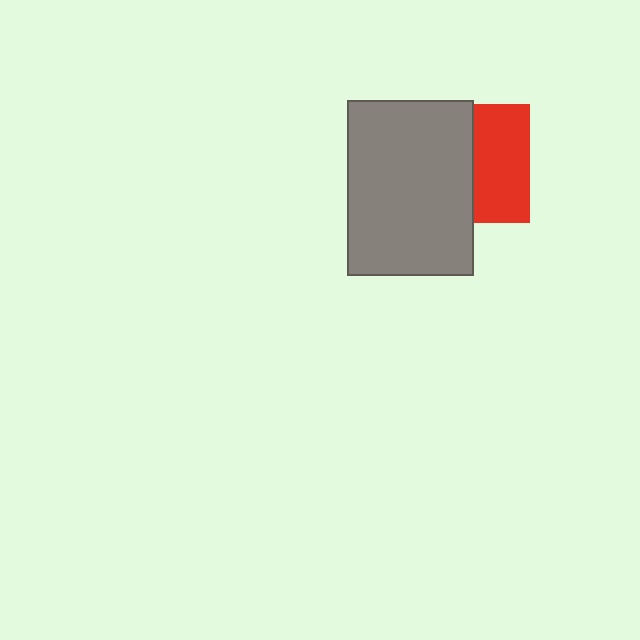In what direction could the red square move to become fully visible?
The red square could move right. That would shift it out from behind the gray rectangle entirely.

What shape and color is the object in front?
The object in front is a gray rectangle.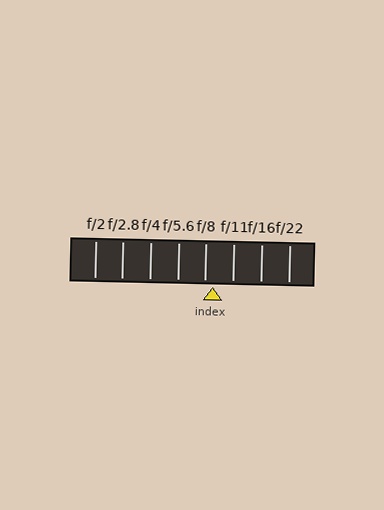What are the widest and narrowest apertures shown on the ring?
The widest aperture shown is f/2 and the narrowest is f/22.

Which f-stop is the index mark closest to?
The index mark is closest to f/8.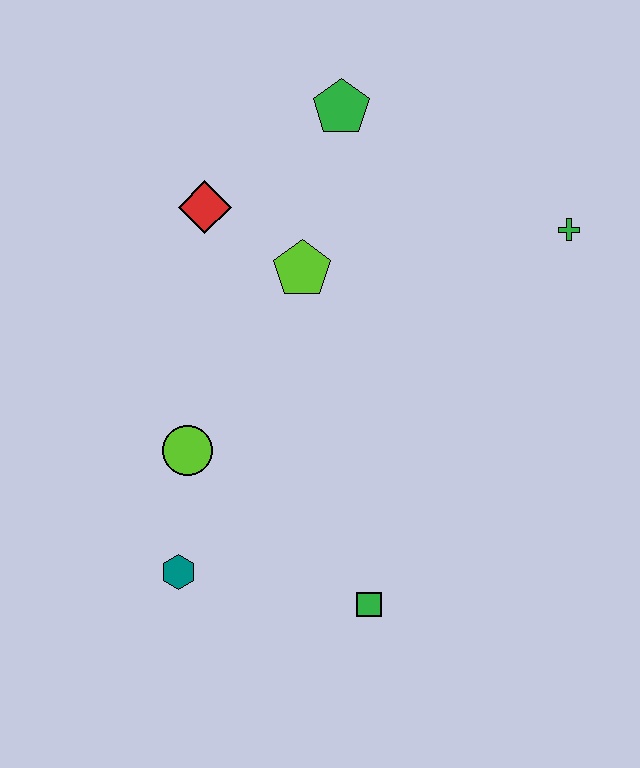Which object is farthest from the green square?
The green pentagon is farthest from the green square.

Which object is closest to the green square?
The teal hexagon is closest to the green square.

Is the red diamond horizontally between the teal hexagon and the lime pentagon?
Yes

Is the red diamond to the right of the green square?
No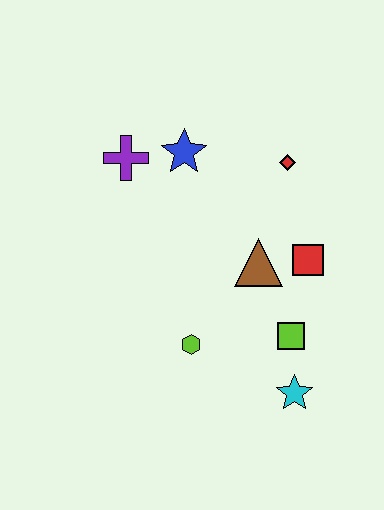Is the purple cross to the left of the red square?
Yes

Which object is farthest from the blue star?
The cyan star is farthest from the blue star.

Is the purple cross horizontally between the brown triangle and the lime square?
No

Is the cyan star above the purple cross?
No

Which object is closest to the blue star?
The purple cross is closest to the blue star.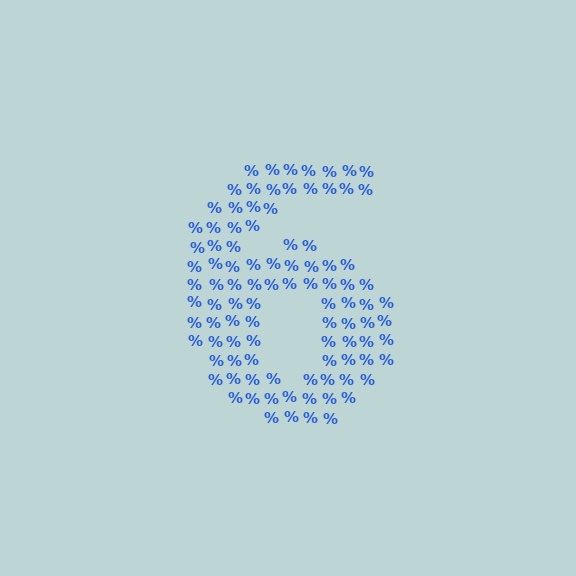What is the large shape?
The large shape is the digit 6.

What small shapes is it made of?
It is made of small percent signs.